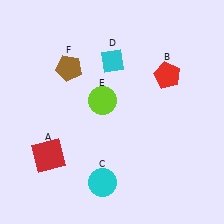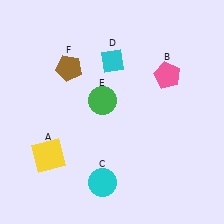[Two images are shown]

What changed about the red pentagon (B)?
In Image 1, B is red. In Image 2, it changed to pink.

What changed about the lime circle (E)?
In Image 1, E is lime. In Image 2, it changed to green.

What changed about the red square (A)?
In Image 1, A is red. In Image 2, it changed to yellow.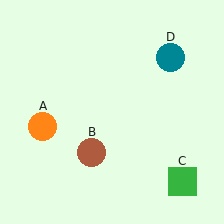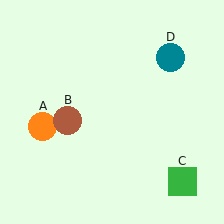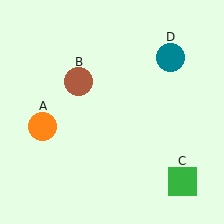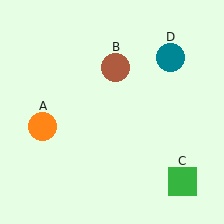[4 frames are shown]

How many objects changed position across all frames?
1 object changed position: brown circle (object B).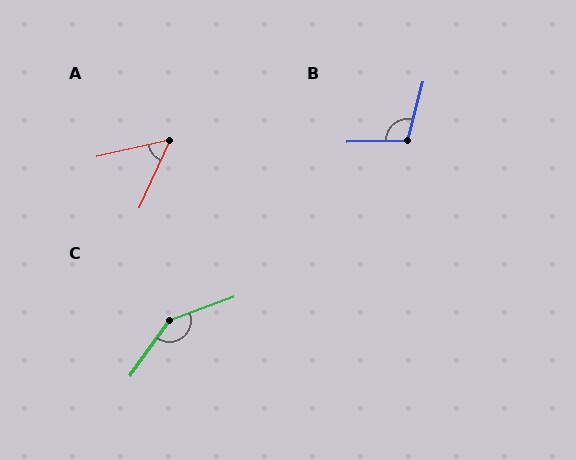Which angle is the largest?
C, at approximately 146 degrees.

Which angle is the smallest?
A, at approximately 52 degrees.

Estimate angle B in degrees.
Approximately 106 degrees.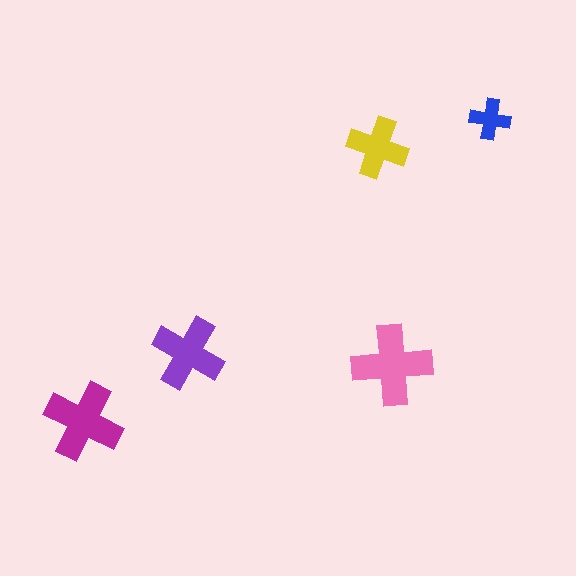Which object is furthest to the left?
The magenta cross is leftmost.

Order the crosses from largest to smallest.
the pink one, the magenta one, the purple one, the yellow one, the blue one.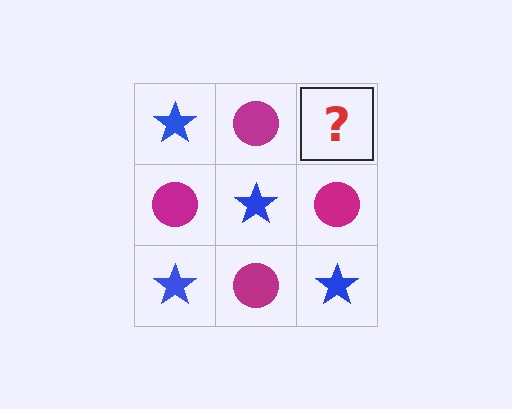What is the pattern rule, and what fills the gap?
The rule is that it alternates blue star and magenta circle in a checkerboard pattern. The gap should be filled with a blue star.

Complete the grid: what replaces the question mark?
The question mark should be replaced with a blue star.